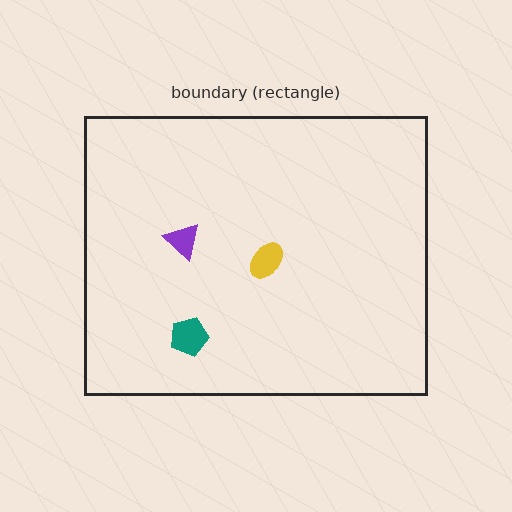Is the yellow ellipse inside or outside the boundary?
Inside.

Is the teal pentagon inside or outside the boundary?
Inside.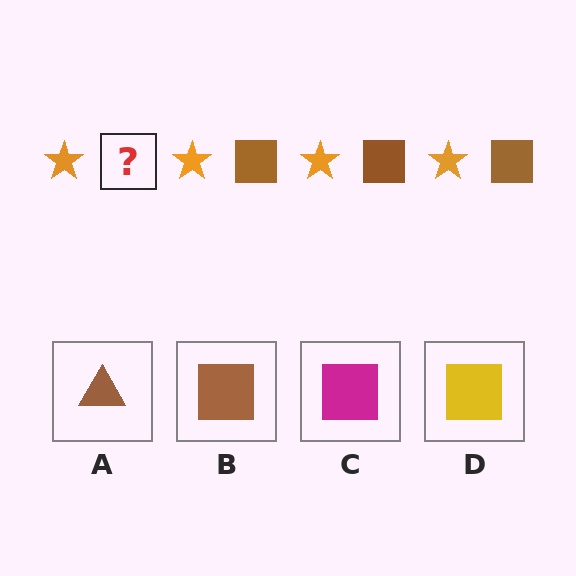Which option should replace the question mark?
Option B.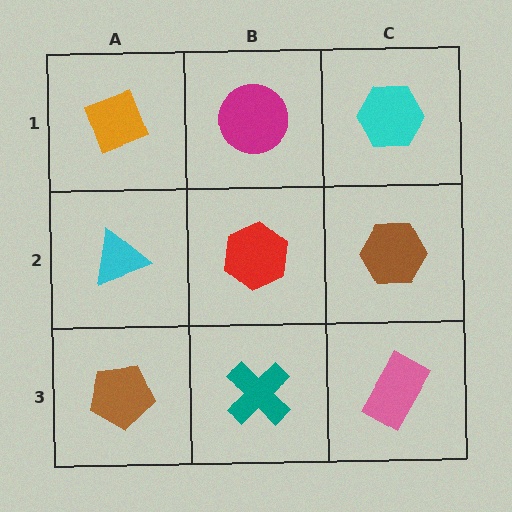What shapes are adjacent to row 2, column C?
A cyan hexagon (row 1, column C), a pink rectangle (row 3, column C), a red hexagon (row 2, column B).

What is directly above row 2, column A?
An orange diamond.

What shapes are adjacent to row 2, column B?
A magenta circle (row 1, column B), a teal cross (row 3, column B), a cyan triangle (row 2, column A), a brown hexagon (row 2, column C).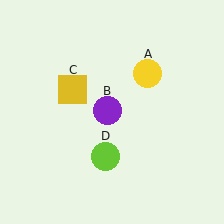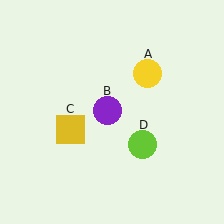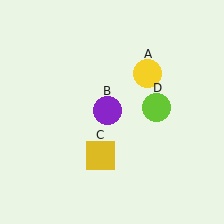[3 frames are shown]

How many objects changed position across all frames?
2 objects changed position: yellow square (object C), lime circle (object D).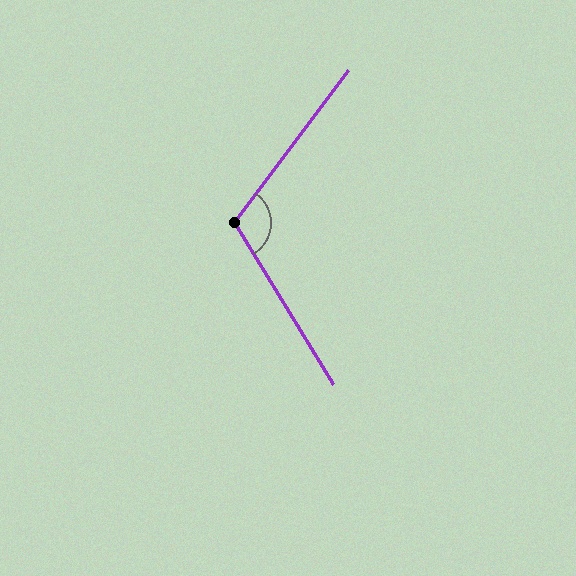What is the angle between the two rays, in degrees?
Approximately 112 degrees.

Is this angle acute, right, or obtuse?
It is obtuse.